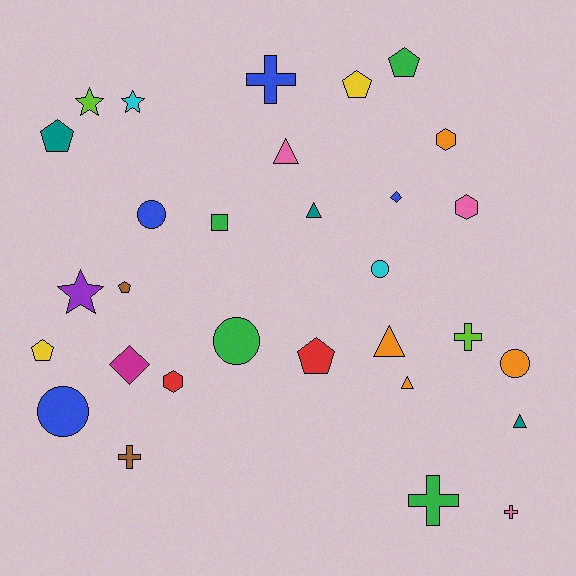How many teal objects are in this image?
There are 3 teal objects.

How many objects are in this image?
There are 30 objects.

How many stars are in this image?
There are 3 stars.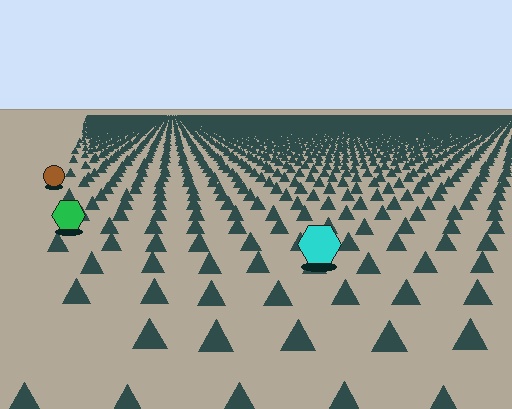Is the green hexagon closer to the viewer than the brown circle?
Yes. The green hexagon is closer — you can tell from the texture gradient: the ground texture is coarser near it.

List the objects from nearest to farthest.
From nearest to farthest: the cyan hexagon, the green hexagon, the brown circle.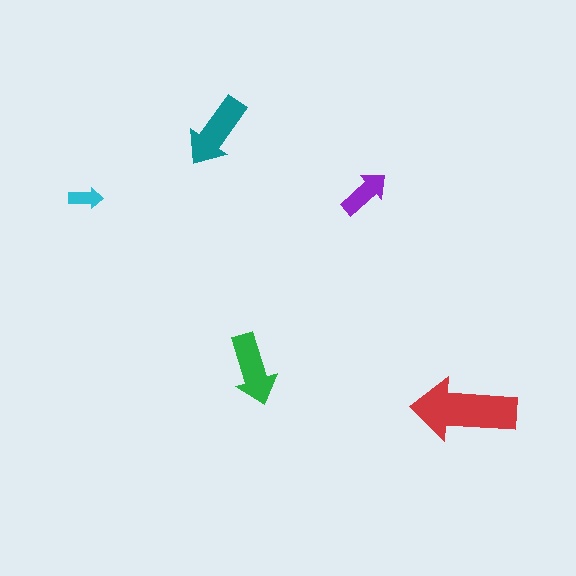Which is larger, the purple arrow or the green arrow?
The green one.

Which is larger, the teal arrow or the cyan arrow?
The teal one.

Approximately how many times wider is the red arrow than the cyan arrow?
About 3 times wider.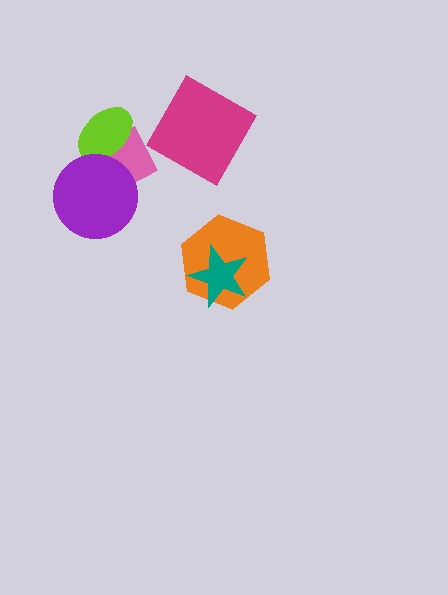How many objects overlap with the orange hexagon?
1 object overlaps with the orange hexagon.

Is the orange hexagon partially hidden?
Yes, it is partially covered by another shape.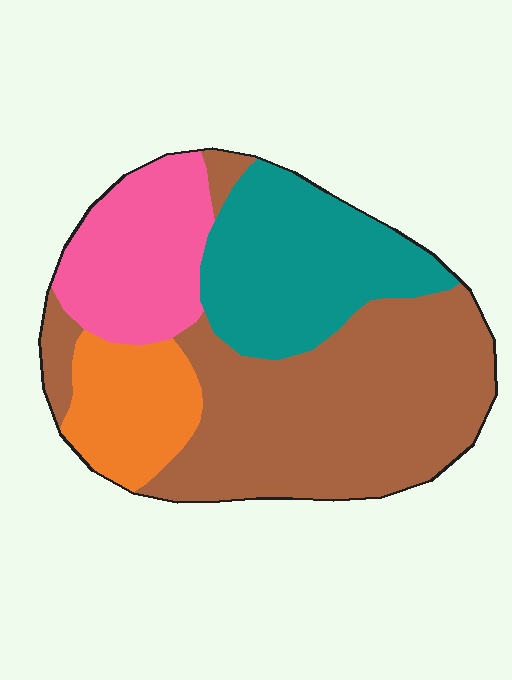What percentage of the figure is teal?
Teal covers 24% of the figure.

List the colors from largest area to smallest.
From largest to smallest: brown, teal, pink, orange.